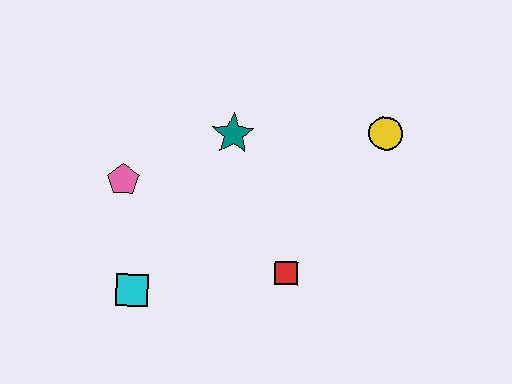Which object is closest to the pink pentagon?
The cyan square is closest to the pink pentagon.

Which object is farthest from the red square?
The pink pentagon is farthest from the red square.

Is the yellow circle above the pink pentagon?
Yes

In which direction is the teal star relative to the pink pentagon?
The teal star is to the right of the pink pentagon.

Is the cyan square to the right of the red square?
No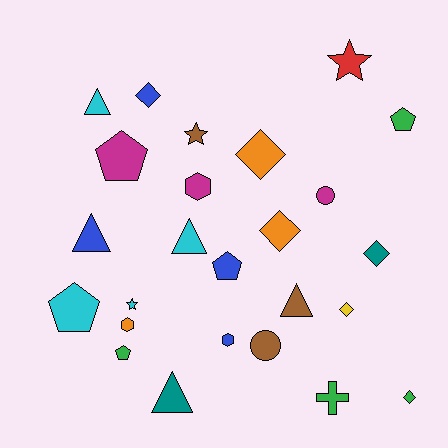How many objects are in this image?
There are 25 objects.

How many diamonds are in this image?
There are 6 diamonds.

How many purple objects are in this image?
There are no purple objects.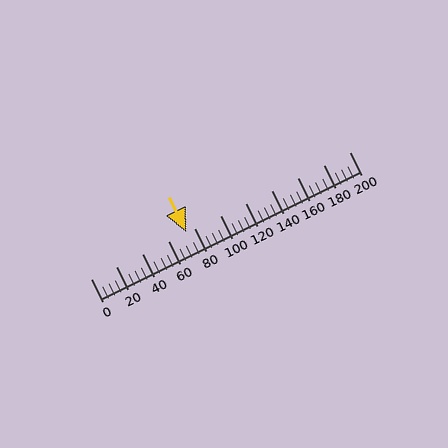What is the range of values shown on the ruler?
The ruler shows values from 0 to 200.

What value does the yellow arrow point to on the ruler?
The yellow arrow points to approximately 74.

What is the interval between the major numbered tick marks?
The major tick marks are spaced 20 units apart.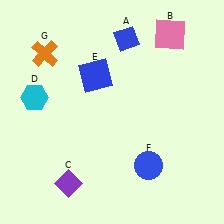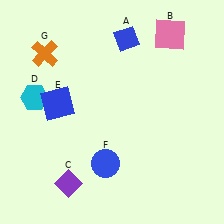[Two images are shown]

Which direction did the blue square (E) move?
The blue square (E) moved left.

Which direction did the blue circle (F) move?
The blue circle (F) moved left.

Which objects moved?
The objects that moved are: the blue square (E), the blue circle (F).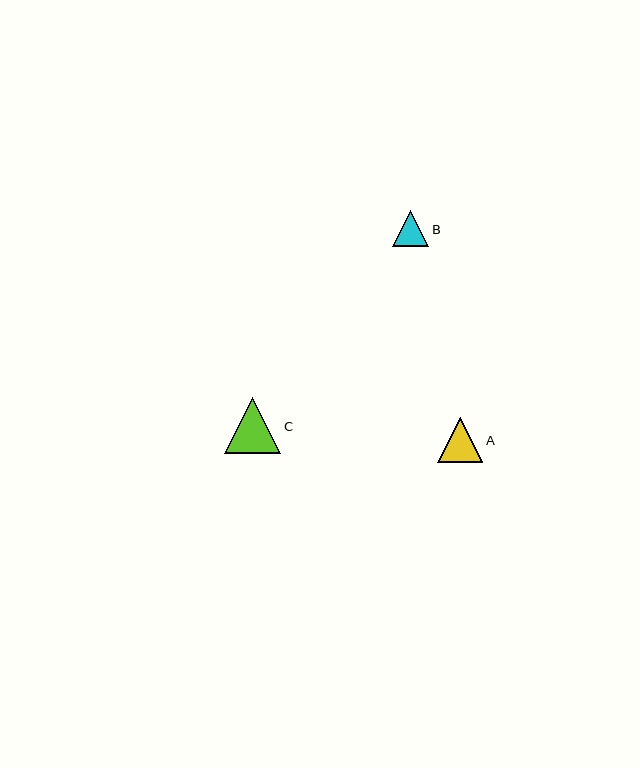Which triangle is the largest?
Triangle C is the largest with a size of approximately 56 pixels.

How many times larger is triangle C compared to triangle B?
Triangle C is approximately 1.5 times the size of triangle B.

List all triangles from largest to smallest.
From largest to smallest: C, A, B.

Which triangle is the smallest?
Triangle B is the smallest with a size of approximately 36 pixels.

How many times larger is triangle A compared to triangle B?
Triangle A is approximately 1.2 times the size of triangle B.